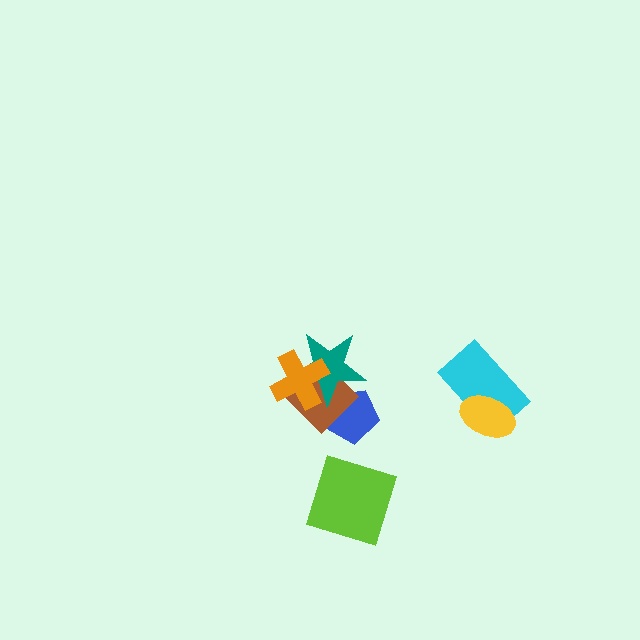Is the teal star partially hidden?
Yes, it is partially covered by another shape.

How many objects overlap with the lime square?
0 objects overlap with the lime square.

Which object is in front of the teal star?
The orange cross is in front of the teal star.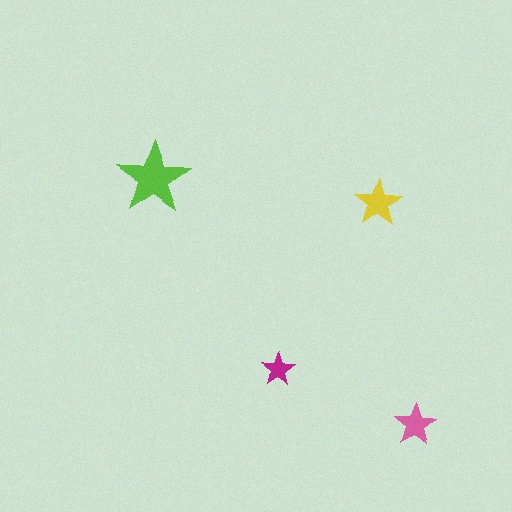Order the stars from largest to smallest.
the lime one, the yellow one, the pink one, the magenta one.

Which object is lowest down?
The pink star is bottommost.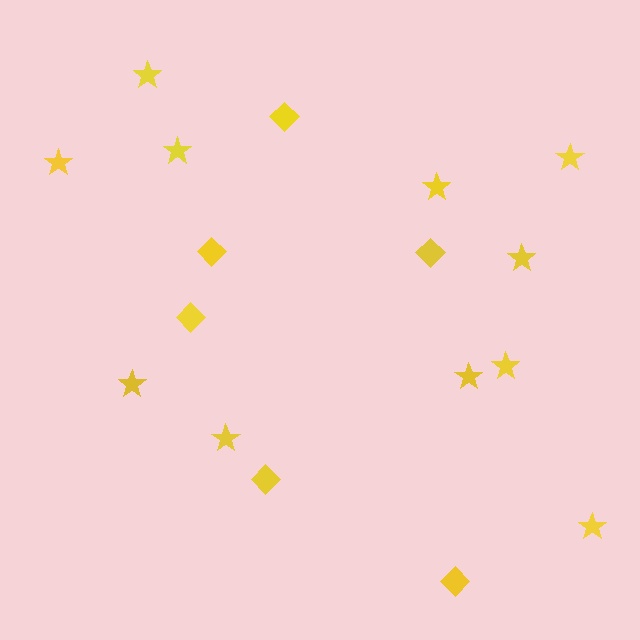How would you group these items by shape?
There are 2 groups: one group of stars (11) and one group of diamonds (6).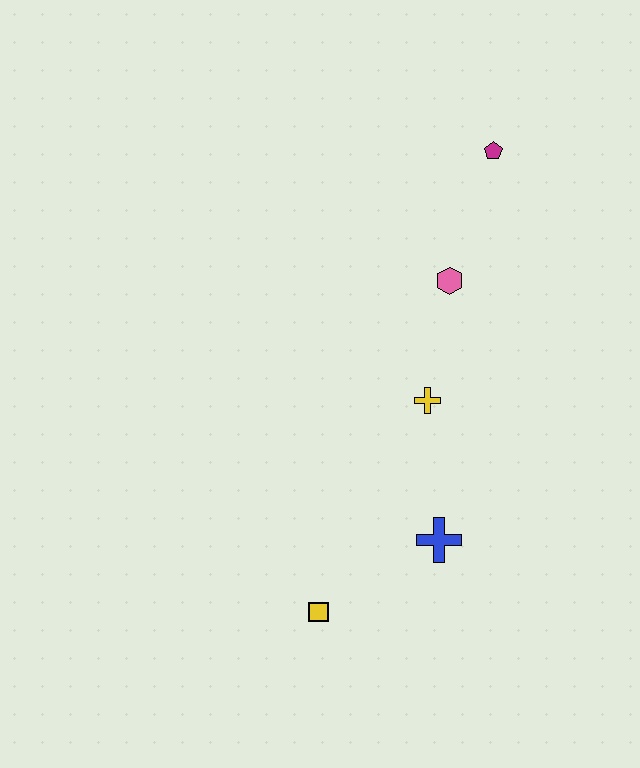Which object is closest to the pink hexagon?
The yellow cross is closest to the pink hexagon.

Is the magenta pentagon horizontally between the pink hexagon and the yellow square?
No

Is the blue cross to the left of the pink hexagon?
Yes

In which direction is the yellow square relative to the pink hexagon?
The yellow square is below the pink hexagon.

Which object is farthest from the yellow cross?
The magenta pentagon is farthest from the yellow cross.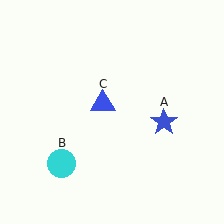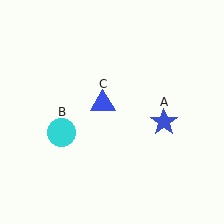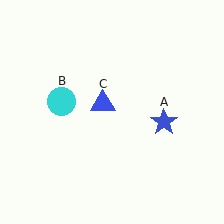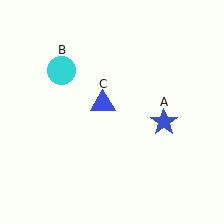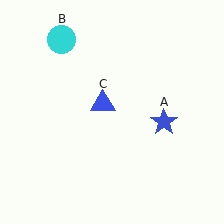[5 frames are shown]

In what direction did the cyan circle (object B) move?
The cyan circle (object B) moved up.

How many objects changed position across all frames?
1 object changed position: cyan circle (object B).